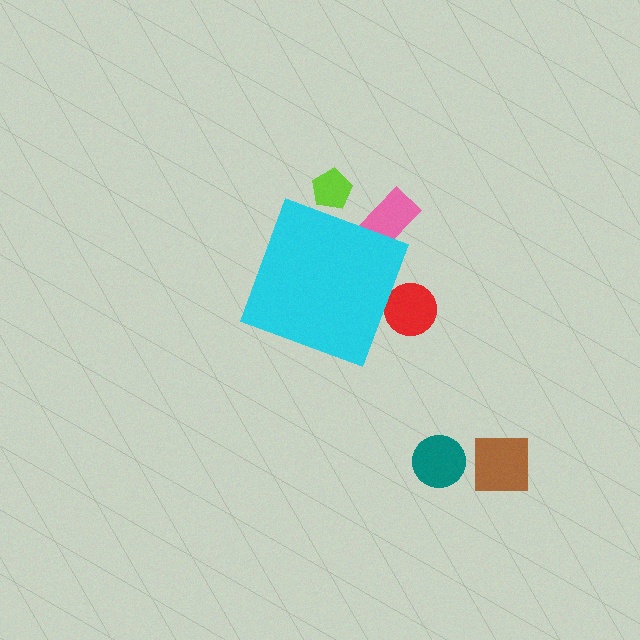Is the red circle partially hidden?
Yes, the red circle is partially hidden behind the cyan diamond.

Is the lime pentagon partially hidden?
Yes, the lime pentagon is partially hidden behind the cyan diamond.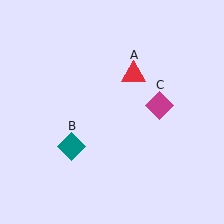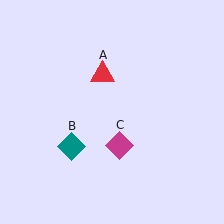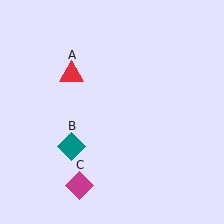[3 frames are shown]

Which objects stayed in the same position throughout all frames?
Teal diamond (object B) remained stationary.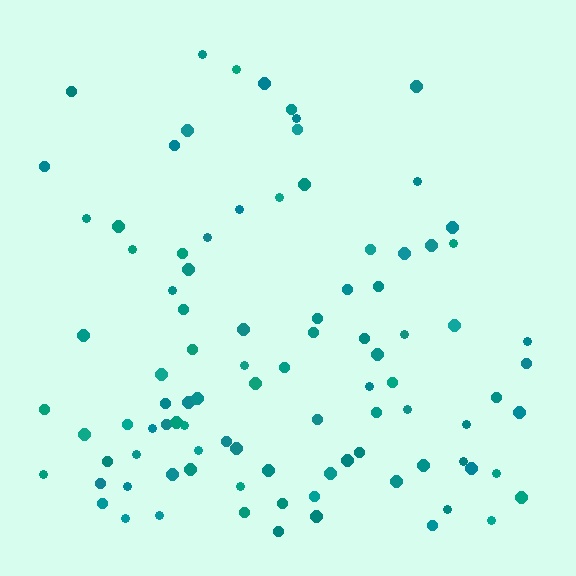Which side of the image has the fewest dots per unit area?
The top.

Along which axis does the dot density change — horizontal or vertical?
Vertical.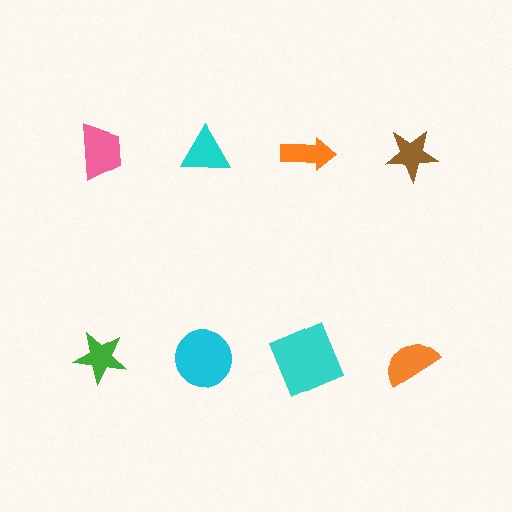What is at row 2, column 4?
An orange semicircle.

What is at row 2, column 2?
A cyan circle.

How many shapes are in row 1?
4 shapes.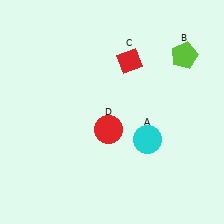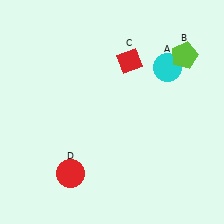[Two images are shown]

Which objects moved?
The objects that moved are: the cyan circle (A), the red circle (D).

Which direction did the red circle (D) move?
The red circle (D) moved down.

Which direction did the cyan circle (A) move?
The cyan circle (A) moved up.